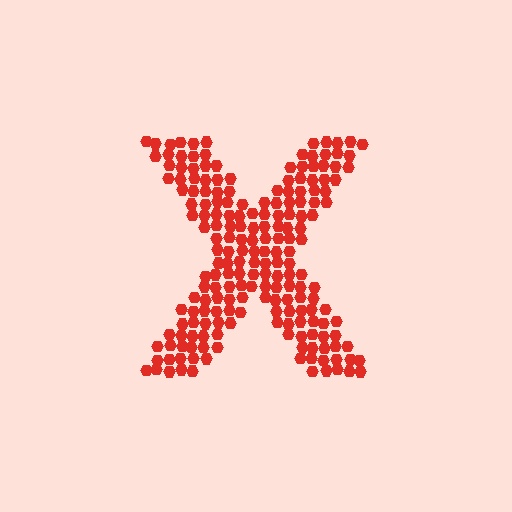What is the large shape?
The large shape is the letter X.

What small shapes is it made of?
It is made of small hexagons.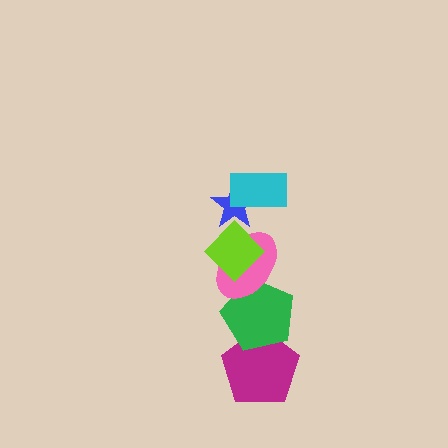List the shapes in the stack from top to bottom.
From top to bottom: the cyan rectangle, the blue star, the lime diamond, the pink ellipse, the green pentagon, the magenta pentagon.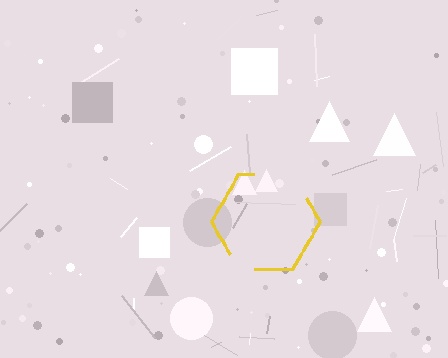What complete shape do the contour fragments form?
The contour fragments form a hexagon.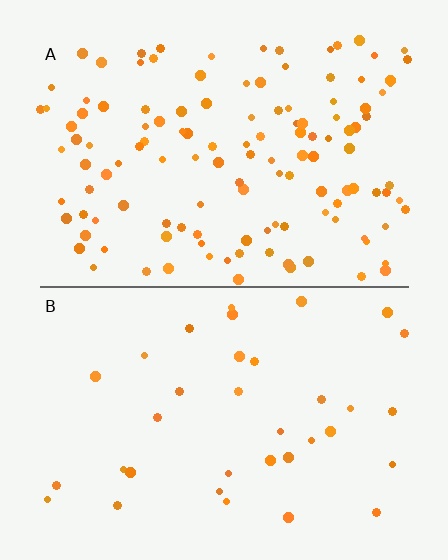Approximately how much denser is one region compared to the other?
Approximately 3.6× — region A over region B.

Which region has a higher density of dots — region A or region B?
A (the top).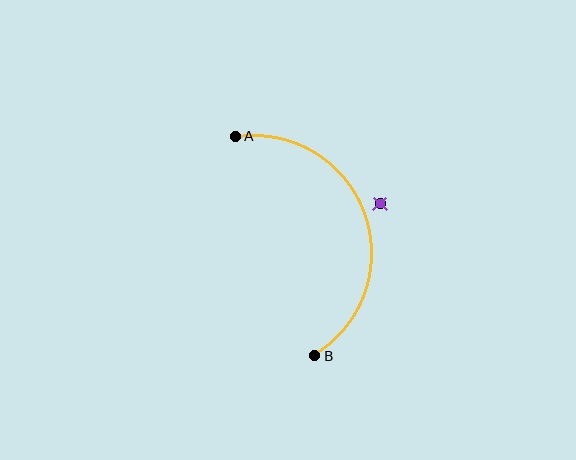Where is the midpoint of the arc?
The arc midpoint is the point on the curve farthest from the straight line joining A and B. It sits to the right of that line.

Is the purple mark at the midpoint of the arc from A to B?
No — the purple mark does not lie on the arc at all. It sits slightly outside the curve.